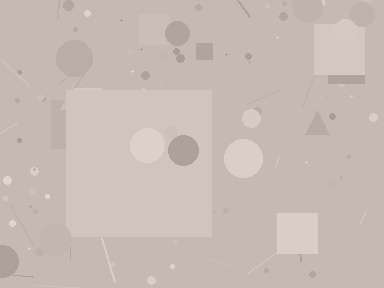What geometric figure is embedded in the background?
A square is embedded in the background.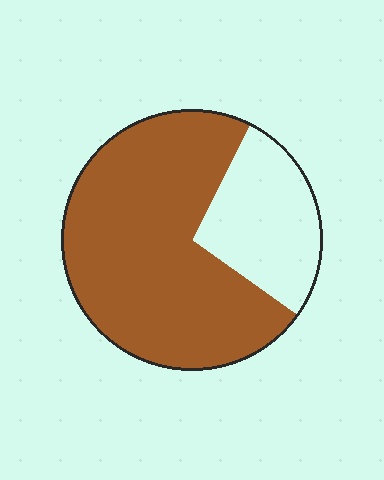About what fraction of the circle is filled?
About three quarters (3/4).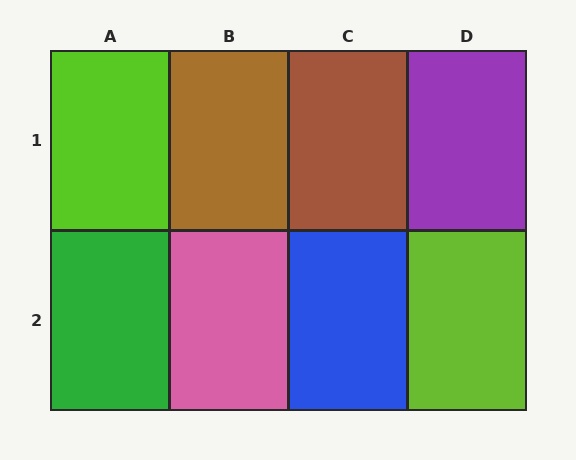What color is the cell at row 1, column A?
Lime.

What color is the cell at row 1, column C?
Brown.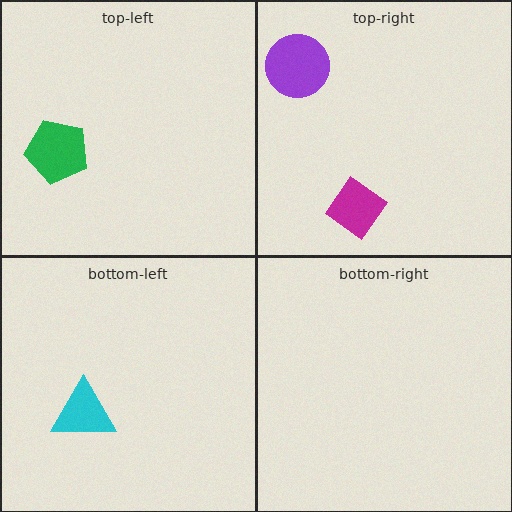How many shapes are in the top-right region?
2.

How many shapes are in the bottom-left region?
1.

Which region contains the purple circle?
The top-right region.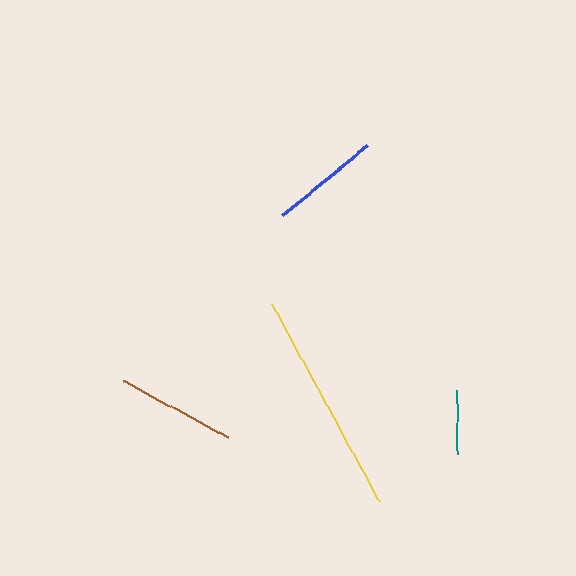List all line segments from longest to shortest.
From longest to shortest: yellow, brown, blue, teal.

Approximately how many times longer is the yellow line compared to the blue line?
The yellow line is approximately 2.0 times the length of the blue line.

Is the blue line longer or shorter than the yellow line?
The yellow line is longer than the blue line.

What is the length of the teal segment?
The teal segment is approximately 64 pixels long.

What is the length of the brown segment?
The brown segment is approximately 119 pixels long.